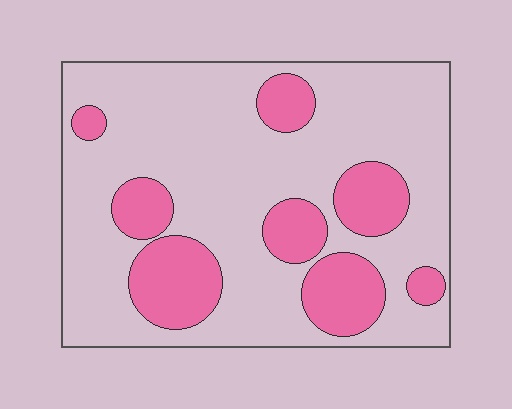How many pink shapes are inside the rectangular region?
8.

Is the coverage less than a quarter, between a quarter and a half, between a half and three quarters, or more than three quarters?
Between a quarter and a half.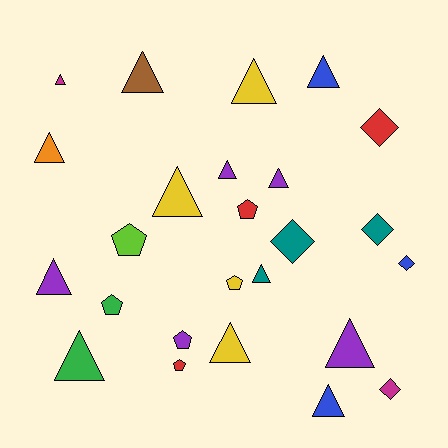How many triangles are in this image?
There are 14 triangles.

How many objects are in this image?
There are 25 objects.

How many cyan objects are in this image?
There are no cyan objects.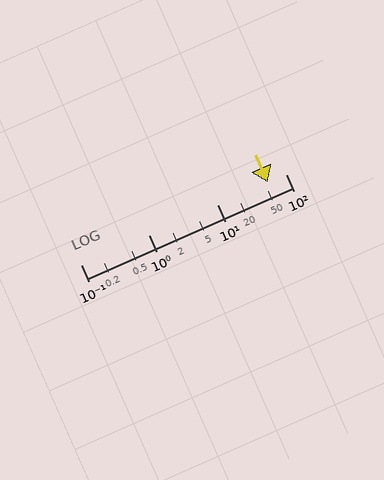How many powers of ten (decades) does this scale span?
The scale spans 3 decades, from 0.1 to 100.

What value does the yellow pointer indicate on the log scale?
The pointer indicates approximately 55.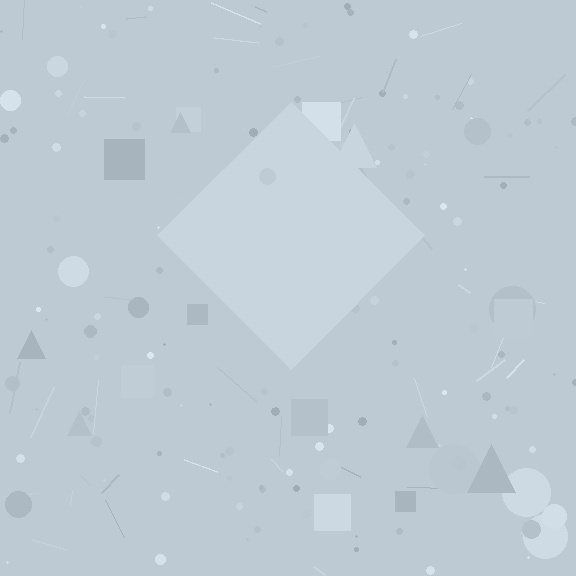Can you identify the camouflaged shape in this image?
The camouflaged shape is a diamond.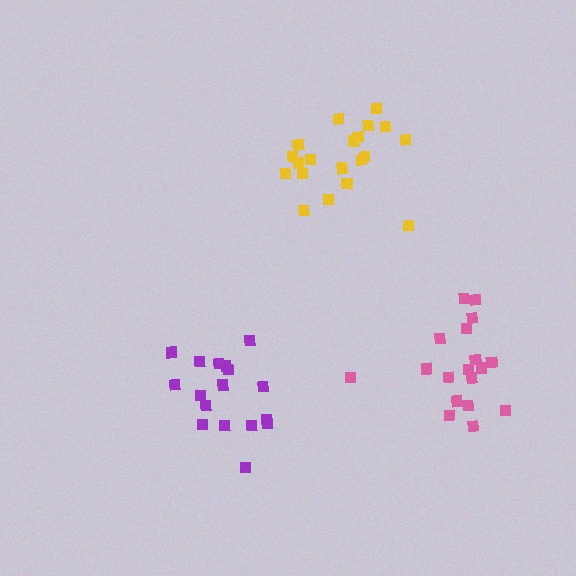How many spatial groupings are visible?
There are 3 spatial groupings.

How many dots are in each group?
Group 1: 20 dots, Group 2: 18 dots, Group 3: 17 dots (55 total).